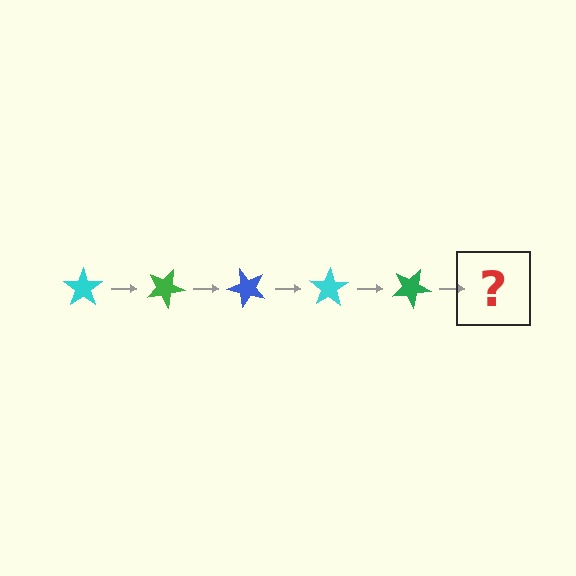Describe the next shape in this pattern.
It should be a blue star, rotated 125 degrees from the start.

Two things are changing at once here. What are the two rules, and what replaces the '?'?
The two rules are that it rotates 25 degrees each step and the color cycles through cyan, green, and blue. The '?' should be a blue star, rotated 125 degrees from the start.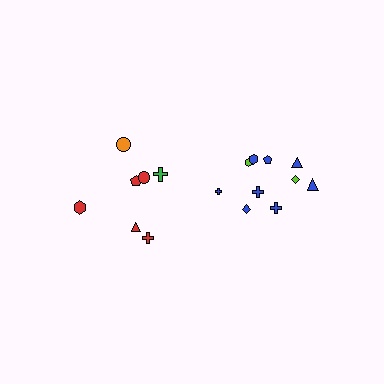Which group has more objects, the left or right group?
The right group.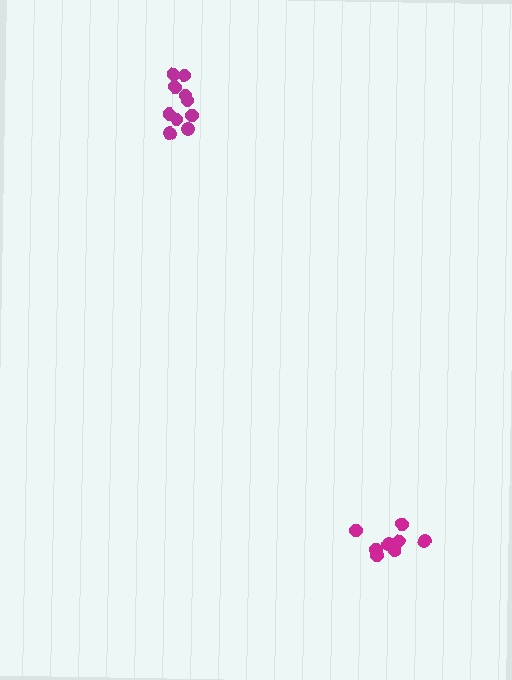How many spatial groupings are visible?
There are 2 spatial groupings.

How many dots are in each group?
Group 1: 10 dots, Group 2: 8 dots (18 total).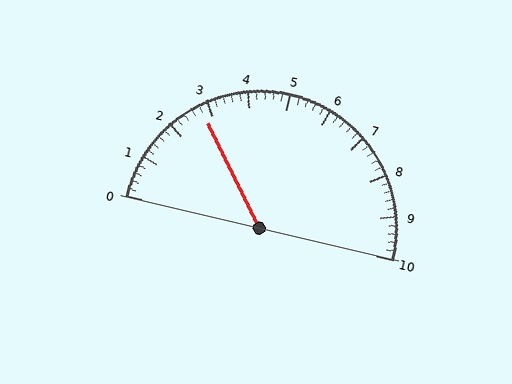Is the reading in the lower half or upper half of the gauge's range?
The reading is in the lower half of the range (0 to 10).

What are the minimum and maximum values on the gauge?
The gauge ranges from 0 to 10.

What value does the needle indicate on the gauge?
The needle indicates approximately 2.8.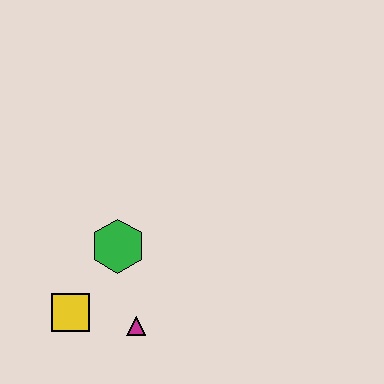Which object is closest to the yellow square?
The magenta triangle is closest to the yellow square.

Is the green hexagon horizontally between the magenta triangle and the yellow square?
Yes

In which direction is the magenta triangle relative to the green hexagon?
The magenta triangle is below the green hexagon.